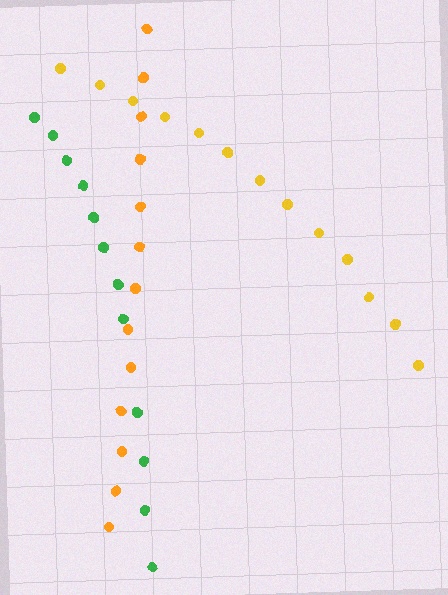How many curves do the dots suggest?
There are 3 distinct paths.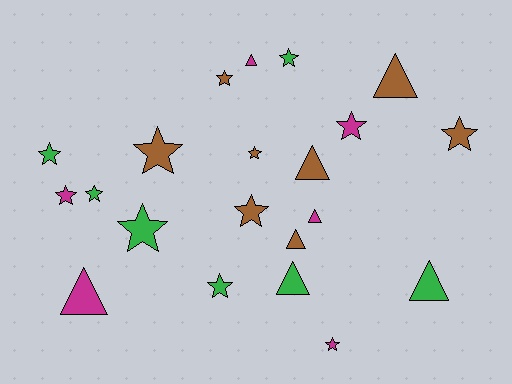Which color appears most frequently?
Brown, with 8 objects.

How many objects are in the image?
There are 21 objects.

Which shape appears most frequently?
Star, with 13 objects.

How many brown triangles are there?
There are 3 brown triangles.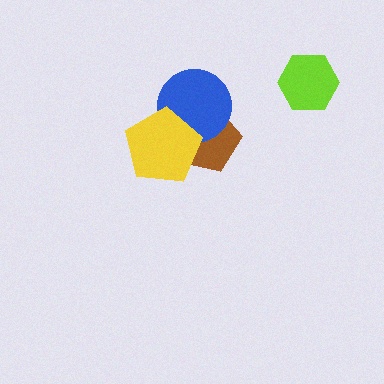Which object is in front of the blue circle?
The yellow pentagon is in front of the blue circle.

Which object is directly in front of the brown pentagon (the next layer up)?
The blue circle is directly in front of the brown pentagon.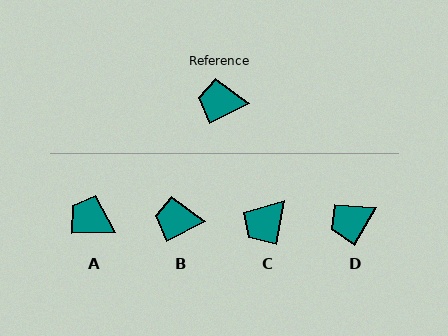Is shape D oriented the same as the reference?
No, it is off by about 32 degrees.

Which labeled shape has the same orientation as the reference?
B.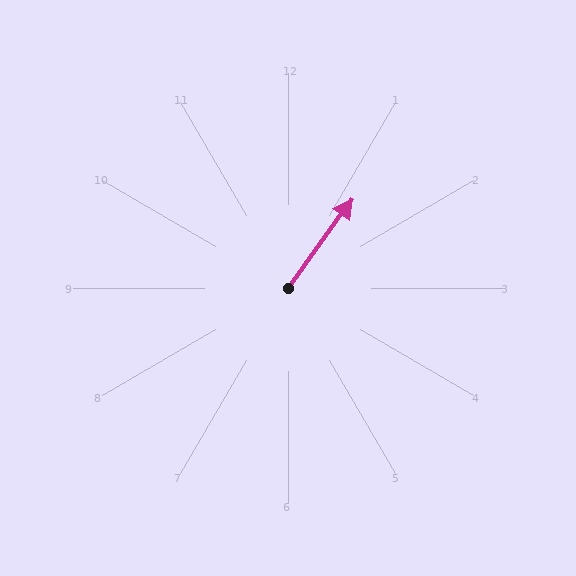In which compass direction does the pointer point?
Northeast.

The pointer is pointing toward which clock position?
Roughly 1 o'clock.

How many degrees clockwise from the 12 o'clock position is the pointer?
Approximately 36 degrees.